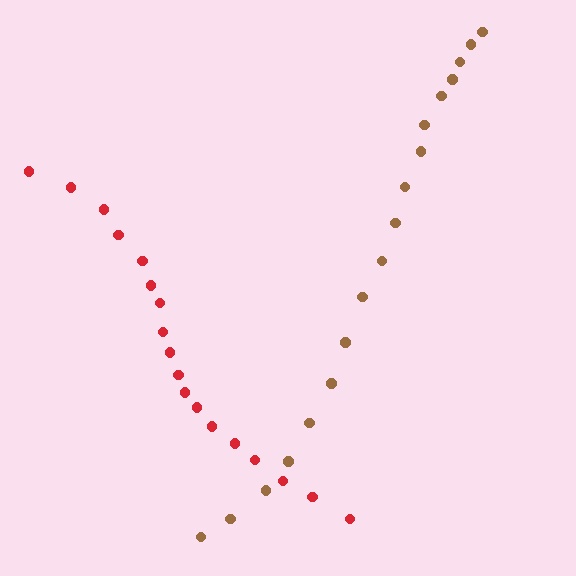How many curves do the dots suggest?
There are 2 distinct paths.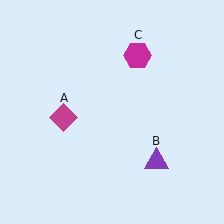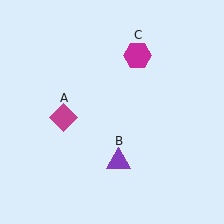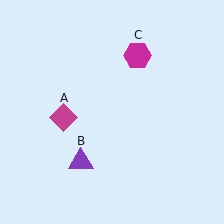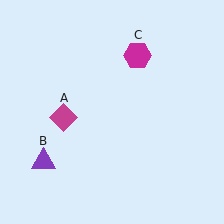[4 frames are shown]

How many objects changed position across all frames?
1 object changed position: purple triangle (object B).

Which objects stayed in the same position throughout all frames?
Magenta diamond (object A) and magenta hexagon (object C) remained stationary.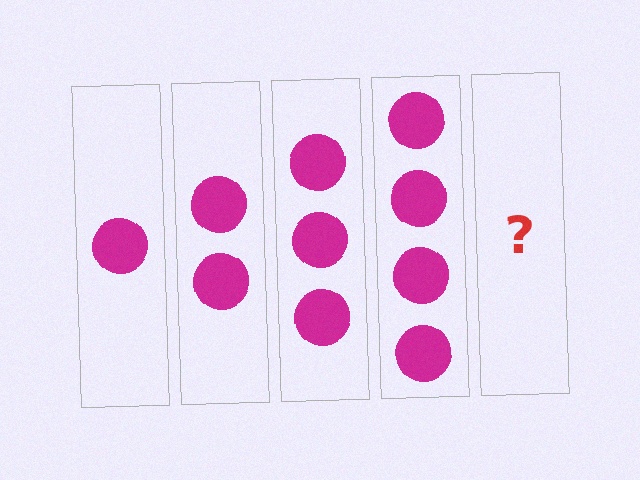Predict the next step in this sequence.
The next step is 5 circles.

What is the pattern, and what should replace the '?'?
The pattern is that each step adds one more circle. The '?' should be 5 circles.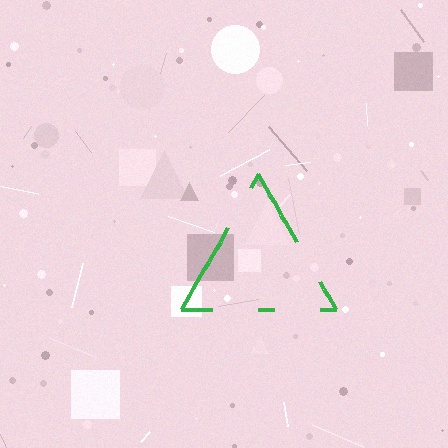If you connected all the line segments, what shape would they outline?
They would outline a triangle.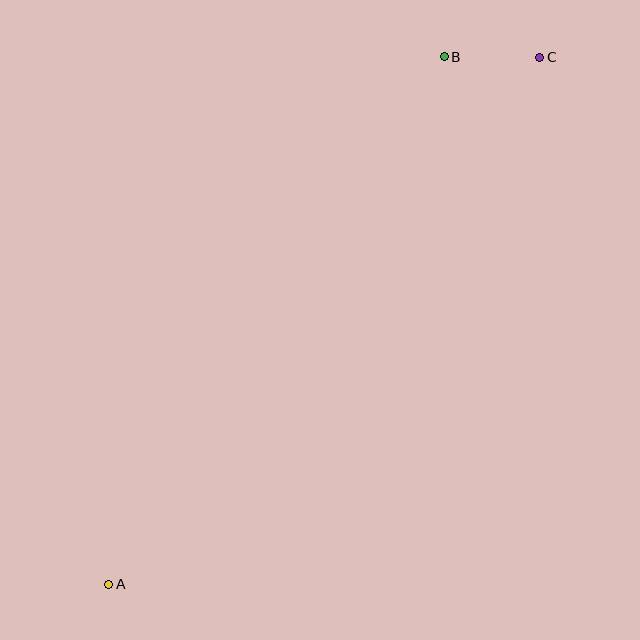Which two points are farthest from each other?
Points A and C are farthest from each other.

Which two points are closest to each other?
Points B and C are closest to each other.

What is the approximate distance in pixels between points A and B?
The distance between A and B is approximately 625 pixels.